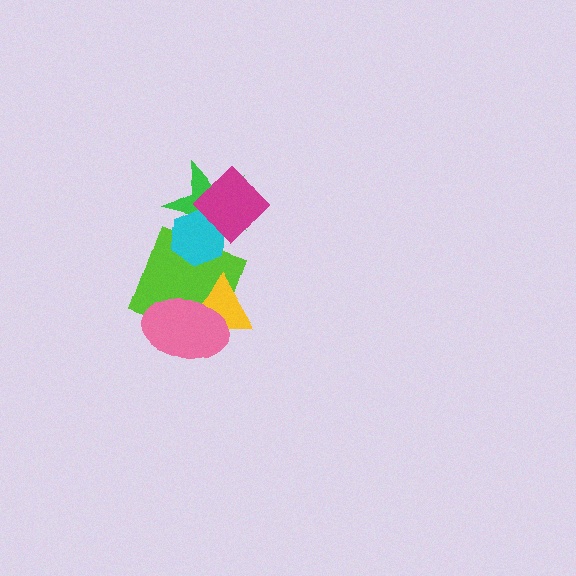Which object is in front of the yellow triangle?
The pink ellipse is in front of the yellow triangle.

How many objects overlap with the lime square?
3 objects overlap with the lime square.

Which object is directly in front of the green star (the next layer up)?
The cyan hexagon is directly in front of the green star.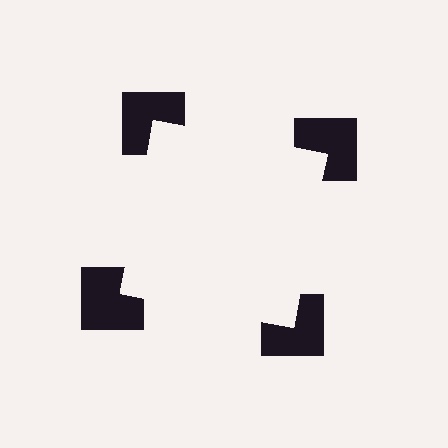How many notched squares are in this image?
There are 4 — one at each vertex of the illusory square.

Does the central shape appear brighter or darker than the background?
It typically appears slightly brighter than the background, even though no actual brightness change is drawn.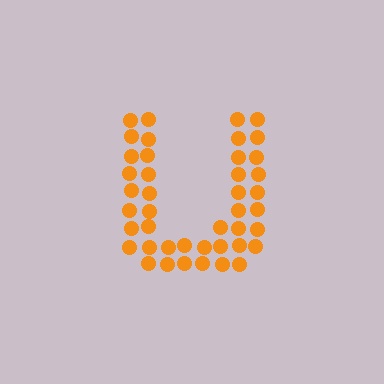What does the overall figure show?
The overall figure shows the letter U.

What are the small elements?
The small elements are circles.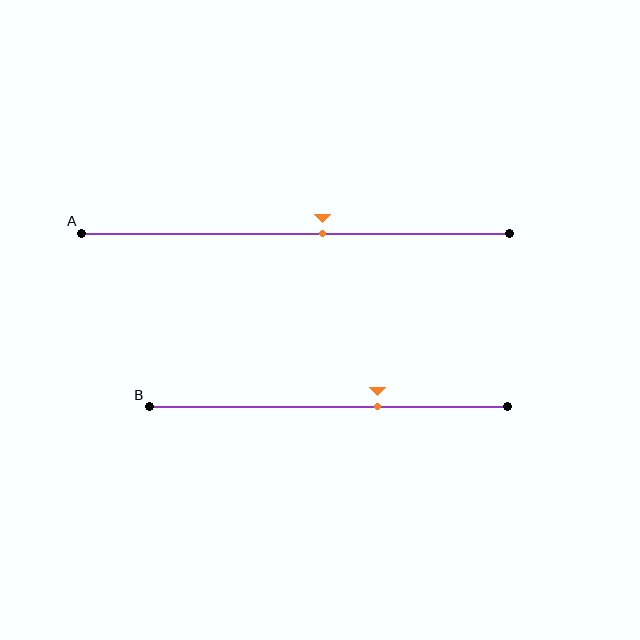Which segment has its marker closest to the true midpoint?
Segment A has its marker closest to the true midpoint.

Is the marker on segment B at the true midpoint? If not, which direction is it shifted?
No, the marker on segment B is shifted to the right by about 14% of the segment length.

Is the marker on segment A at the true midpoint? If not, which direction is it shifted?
No, the marker on segment A is shifted to the right by about 6% of the segment length.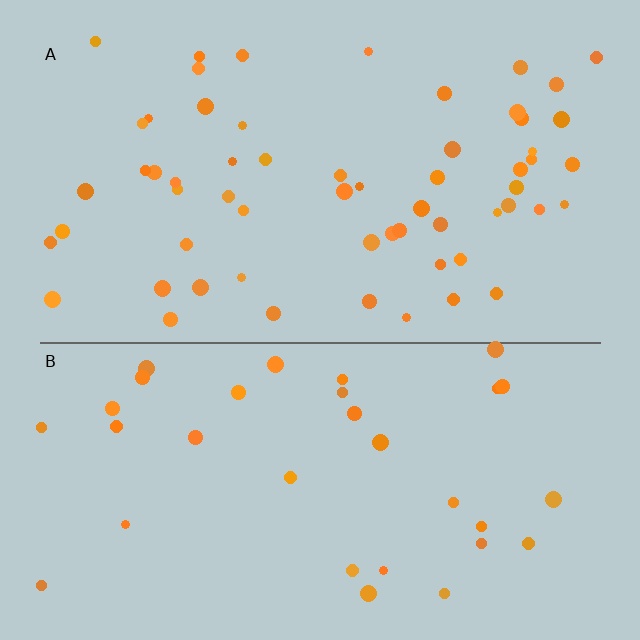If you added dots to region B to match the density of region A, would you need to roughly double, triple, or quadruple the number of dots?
Approximately double.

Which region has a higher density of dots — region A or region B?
A (the top).